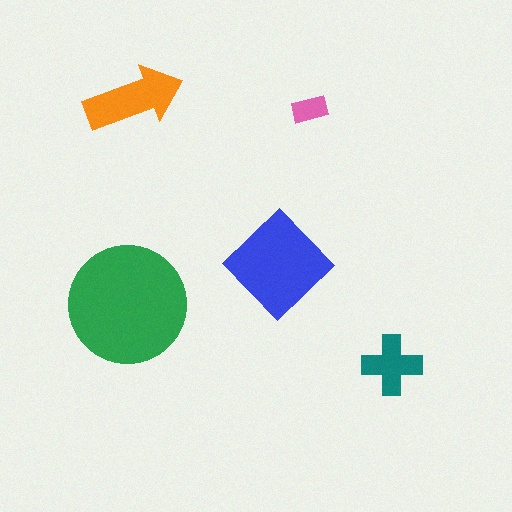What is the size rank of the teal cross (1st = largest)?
4th.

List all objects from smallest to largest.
The pink rectangle, the teal cross, the orange arrow, the blue diamond, the green circle.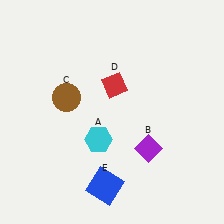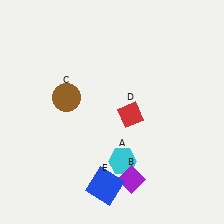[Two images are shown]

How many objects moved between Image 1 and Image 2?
3 objects moved between the two images.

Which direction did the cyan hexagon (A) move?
The cyan hexagon (A) moved right.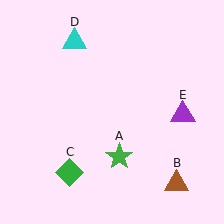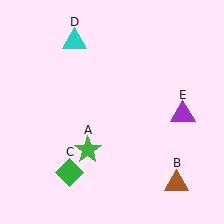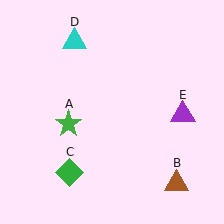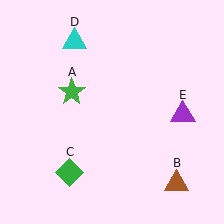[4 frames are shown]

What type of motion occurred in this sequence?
The green star (object A) rotated clockwise around the center of the scene.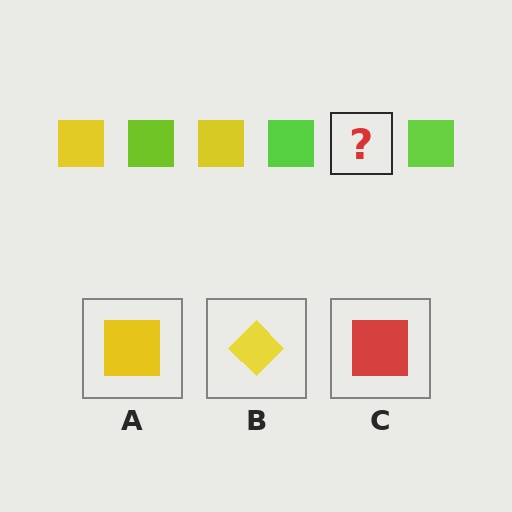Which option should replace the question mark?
Option A.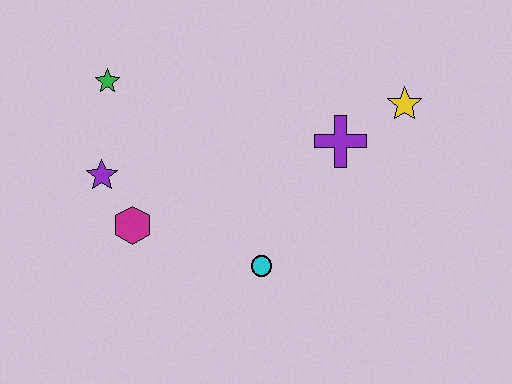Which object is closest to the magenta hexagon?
The purple star is closest to the magenta hexagon.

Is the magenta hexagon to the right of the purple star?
Yes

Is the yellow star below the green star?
Yes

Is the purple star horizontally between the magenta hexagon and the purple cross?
No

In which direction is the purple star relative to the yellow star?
The purple star is to the left of the yellow star.